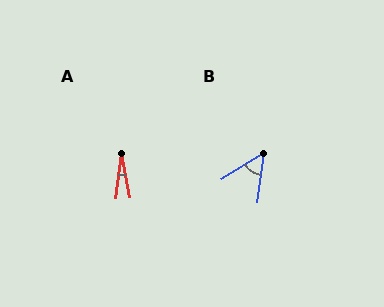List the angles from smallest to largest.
A (17°), B (51°).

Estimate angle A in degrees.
Approximately 17 degrees.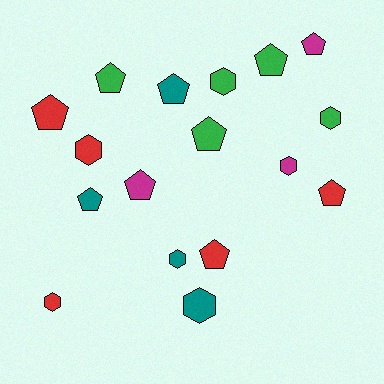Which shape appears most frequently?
Pentagon, with 10 objects.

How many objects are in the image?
There are 17 objects.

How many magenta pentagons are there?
There are 2 magenta pentagons.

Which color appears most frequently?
Green, with 5 objects.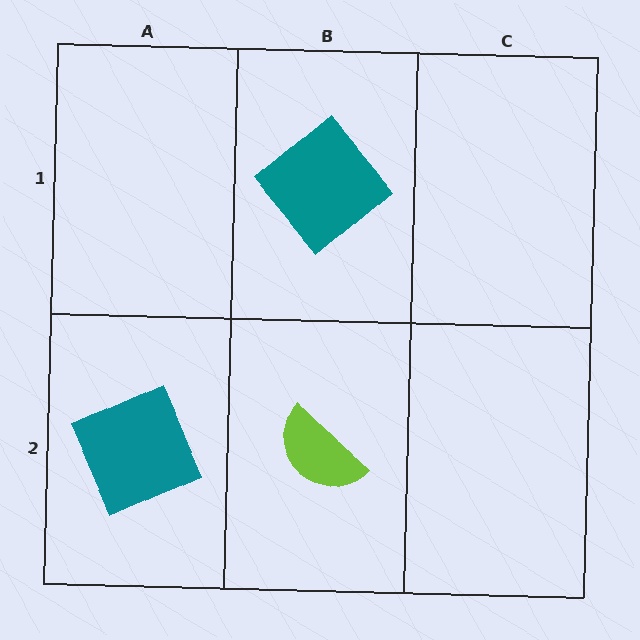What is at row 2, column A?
A teal square.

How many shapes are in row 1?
1 shape.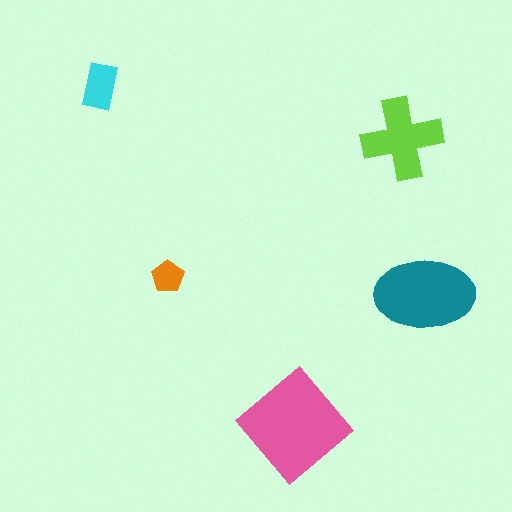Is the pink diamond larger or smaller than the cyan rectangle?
Larger.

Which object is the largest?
The pink diamond.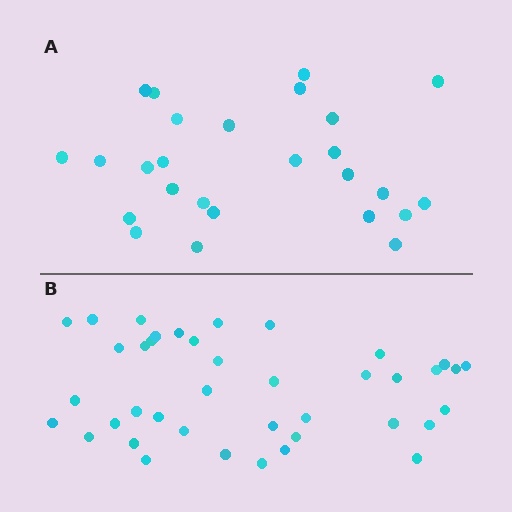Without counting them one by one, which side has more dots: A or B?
Region B (the bottom region) has more dots.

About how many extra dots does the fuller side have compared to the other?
Region B has approximately 15 more dots than region A.